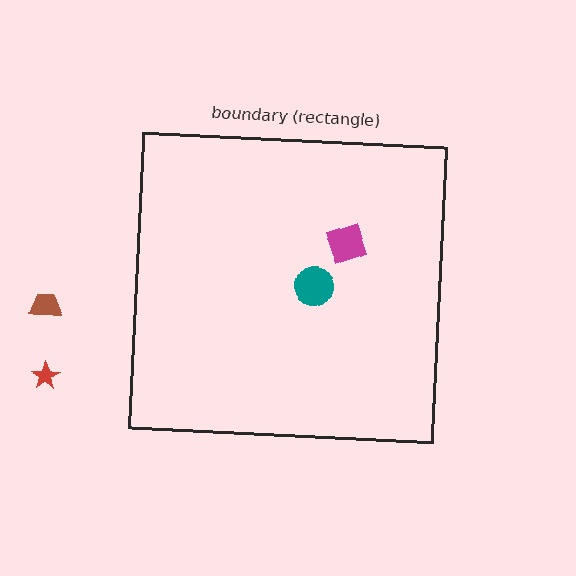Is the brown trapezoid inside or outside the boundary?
Outside.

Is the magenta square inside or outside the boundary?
Inside.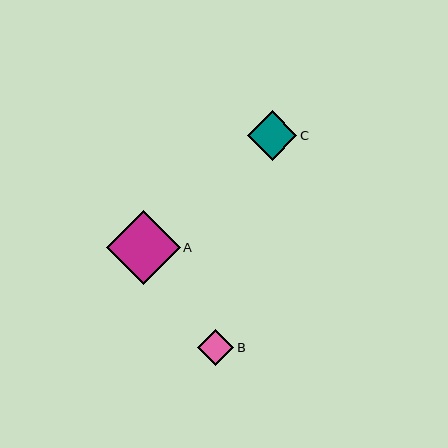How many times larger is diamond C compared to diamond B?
Diamond C is approximately 1.4 times the size of diamond B.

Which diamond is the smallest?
Diamond B is the smallest with a size of approximately 36 pixels.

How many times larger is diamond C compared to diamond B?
Diamond C is approximately 1.4 times the size of diamond B.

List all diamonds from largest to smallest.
From largest to smallest: A, C, B.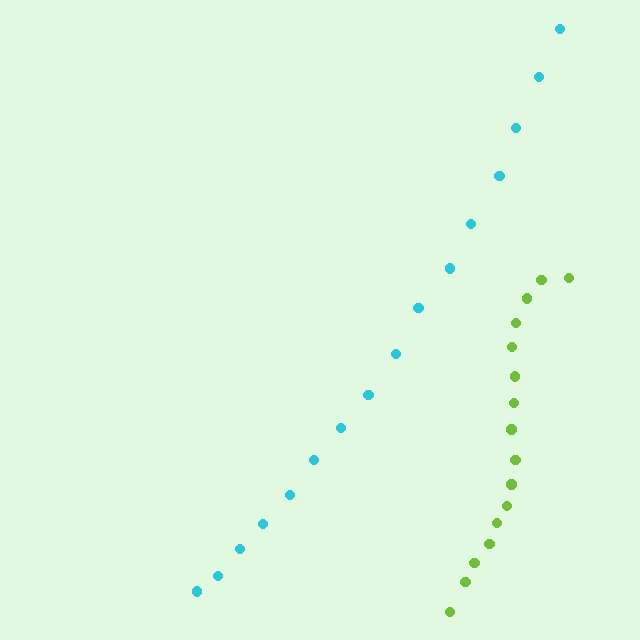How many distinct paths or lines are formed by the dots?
There are 2 distinct paths.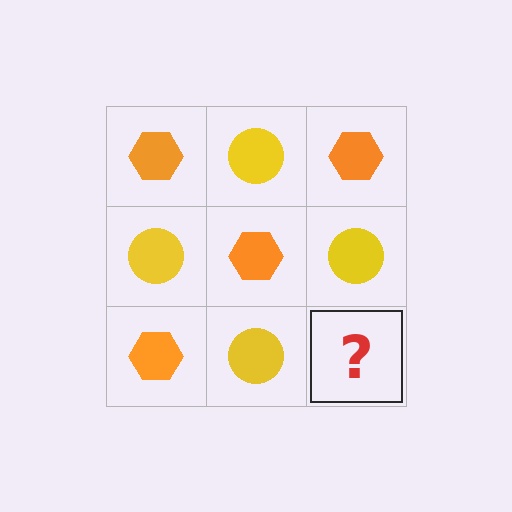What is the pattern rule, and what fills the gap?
The rule is that it alternates orange hexagon and yellow circle in a checkerboard pattern. The gap should be filled with an orange hexagon.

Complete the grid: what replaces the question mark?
The question mark should be replaced with an orange hexagon.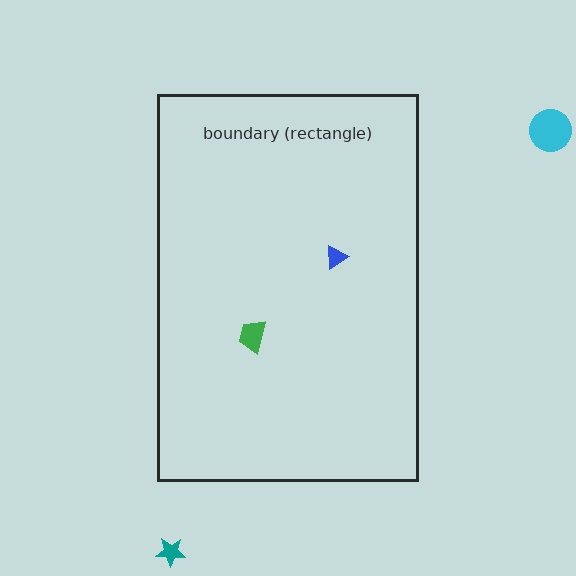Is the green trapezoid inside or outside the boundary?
Inside.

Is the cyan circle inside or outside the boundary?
Outside.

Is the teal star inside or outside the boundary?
Outside.